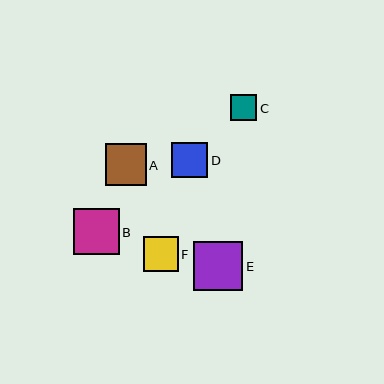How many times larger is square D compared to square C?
Square D is approximately 1.4 times the size of square C.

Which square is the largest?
Square E is the largest with a size of approximately 49 pixels.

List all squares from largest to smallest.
From largest to smallest: E, B, A, D, F, C.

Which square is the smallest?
Square C is the smallest with a size of approximately 26 pixels.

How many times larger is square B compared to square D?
Square B is approximately 1.3 times the size of square D.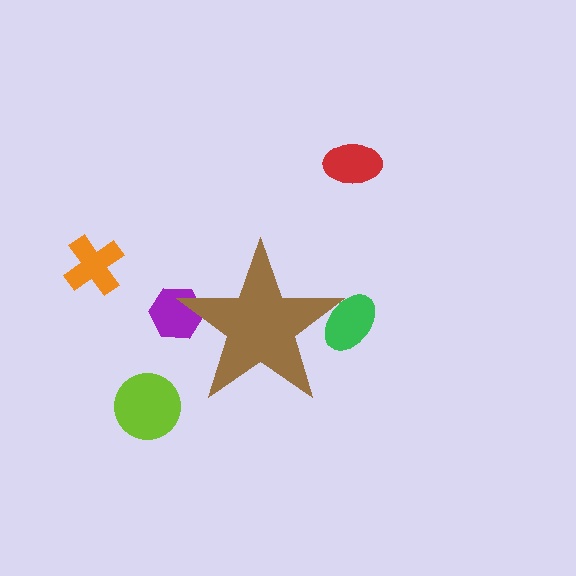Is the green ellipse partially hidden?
Yes, the green ellipse is partially hidden behind the brown star.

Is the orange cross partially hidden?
No, the orange cross is fully visible.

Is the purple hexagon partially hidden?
Yes, the purple hexagon is partially hidden behind the brown star.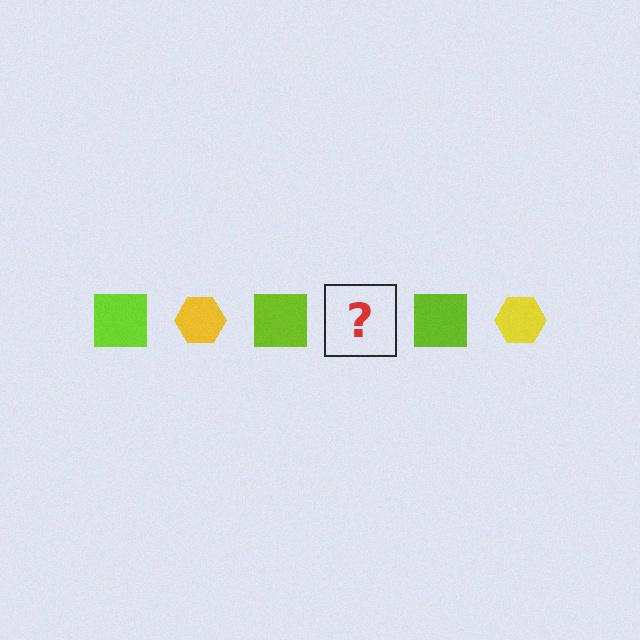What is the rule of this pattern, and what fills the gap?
The rule is that the pattern alternates between lime square and yellow hexagon. The gap should be filled with a yellow hexagon.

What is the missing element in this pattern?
The missing element is a yellow hexagon.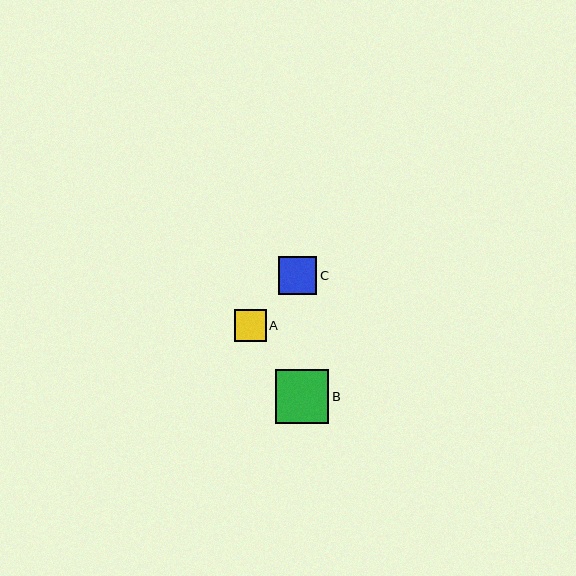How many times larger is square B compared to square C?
Square B is approximately 1.4 times the size of square C.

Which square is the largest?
Square B is the largest with a size of approximately 54 pixels.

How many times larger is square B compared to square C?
Square B is approximately 1.4 times the size of square C.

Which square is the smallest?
Square A is the smallest with a size of approximately 32 pixels.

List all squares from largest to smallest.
From largest to smallest: B, C, A.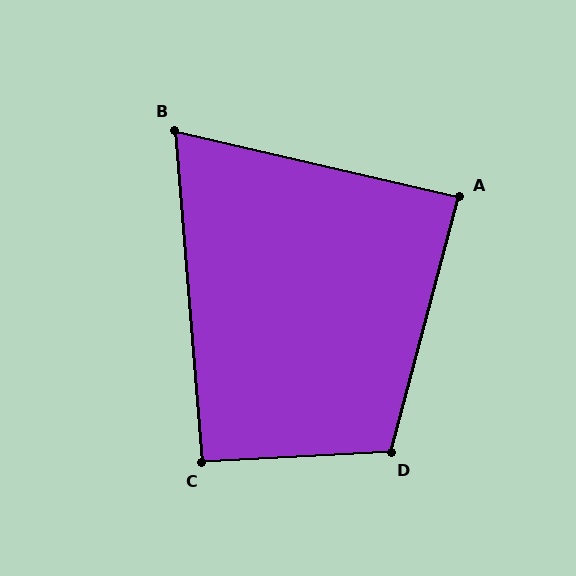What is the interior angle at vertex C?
Approximately 92 degrees (approximately right).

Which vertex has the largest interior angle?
D, at approximately 108 degrees.